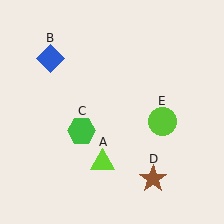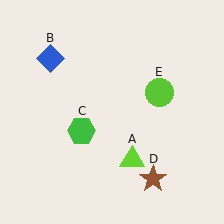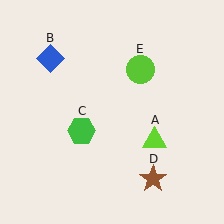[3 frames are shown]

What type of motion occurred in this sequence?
The lime triangle (object A), lime circle (object E) rotated counterclockwise around the center of the scene.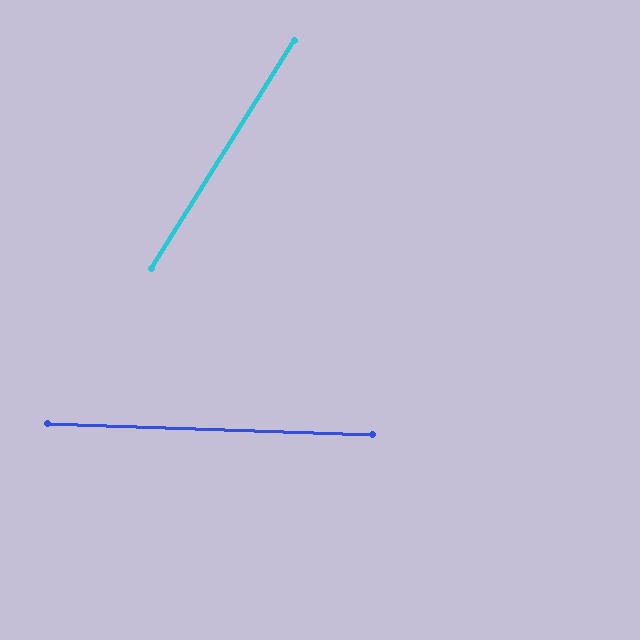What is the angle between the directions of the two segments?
Approximately 60 degrees.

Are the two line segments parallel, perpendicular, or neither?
Neither parallel nor perpendicular — they differ by about 60°.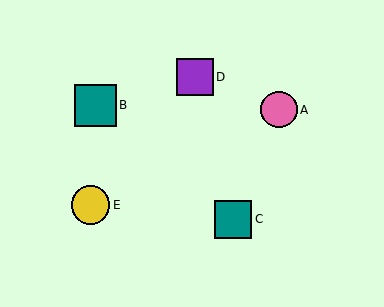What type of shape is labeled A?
Shape A is a pink circle.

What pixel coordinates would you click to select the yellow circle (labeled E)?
Click at (90, 205) to select the yellow circle E.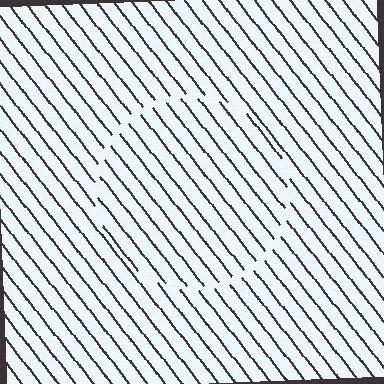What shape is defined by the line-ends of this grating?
An illusory circle. The interior of the shape contains the same grating, shifted by half a period — the contour is defined by the phase discontinuity where line-ends from the inner and outer gratings abut.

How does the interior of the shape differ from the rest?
The interior of the shape contains the same grating, shifted by half a period — the contour is defined by the phase discontinuity where line-ends from the inner and outer gratings abut.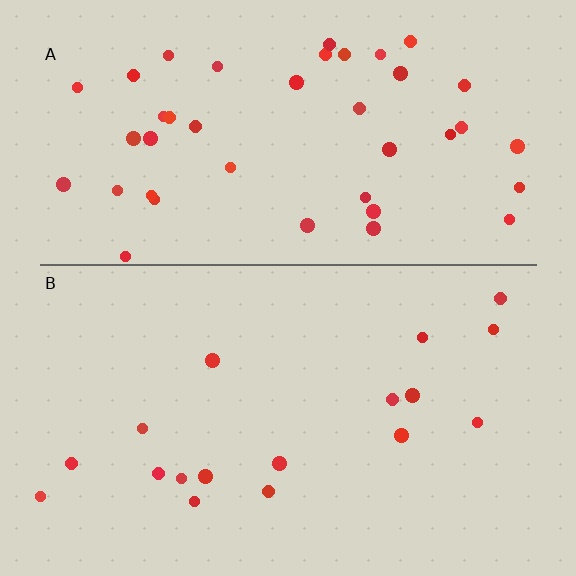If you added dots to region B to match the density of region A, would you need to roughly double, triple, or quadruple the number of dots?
Approximately double.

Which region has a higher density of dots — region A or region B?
A (the top).